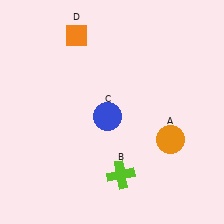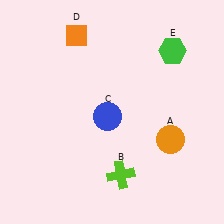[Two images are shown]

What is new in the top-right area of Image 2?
A green hexagon (E) was added in the top-right area of Image 2.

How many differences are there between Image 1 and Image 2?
There is 1 difference between the two images.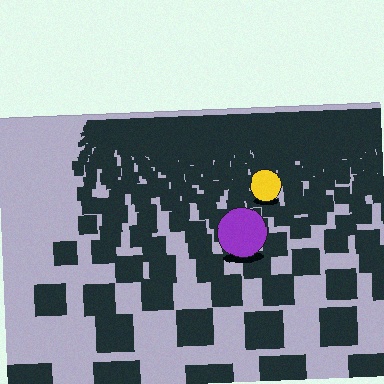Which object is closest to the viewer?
The purple circle is closest. The texture marks near it are larger and more spread out.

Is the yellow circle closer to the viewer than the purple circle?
No. The purple circle is closer — you can tell from the texture gradient: the ground texture is coarser near it.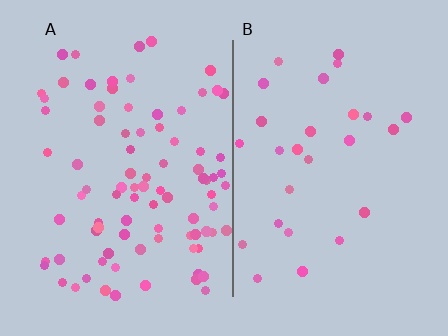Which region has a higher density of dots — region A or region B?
A (the left).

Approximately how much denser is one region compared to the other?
Approximately 3.2× — region A over region B.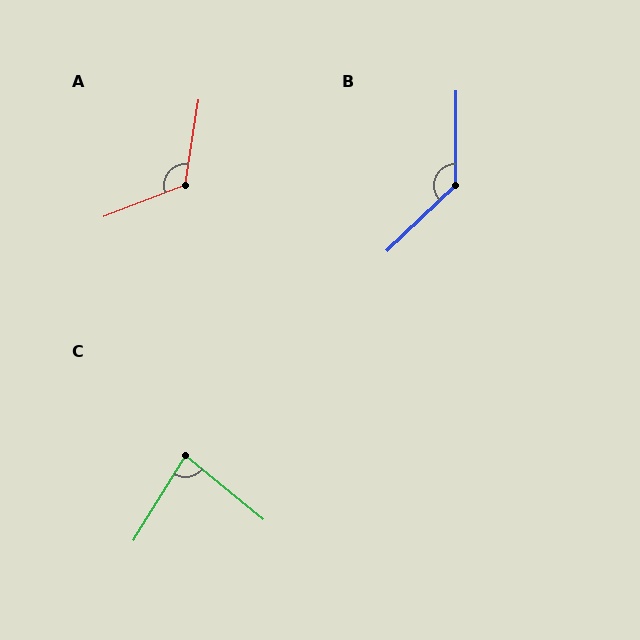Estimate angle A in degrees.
Approximately 120 degrees.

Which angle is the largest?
B, at approximately 134 degrees.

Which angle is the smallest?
C, at approximately 82 degrees.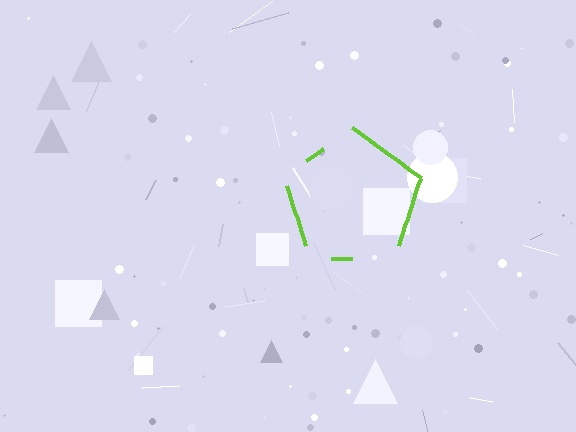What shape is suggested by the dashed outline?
The dashed outline suggests a pentagon.